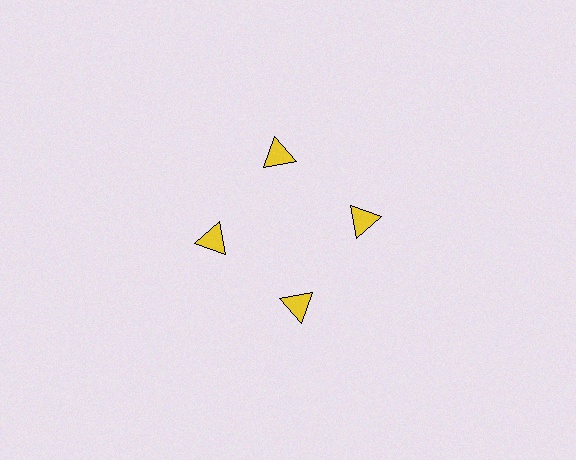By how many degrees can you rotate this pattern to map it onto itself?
The pattern maps onto itself every 90 degrees of rotation.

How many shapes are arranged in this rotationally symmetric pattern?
There are 4 shapes, arranged in 4 groups of 1.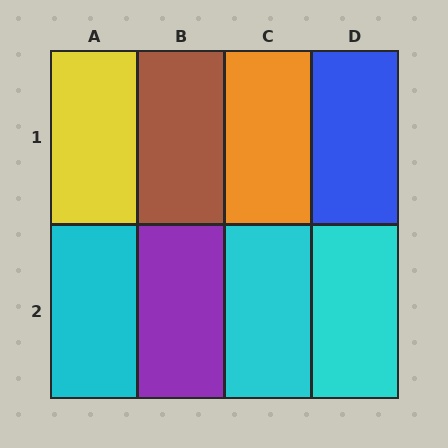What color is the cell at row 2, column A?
Cyan.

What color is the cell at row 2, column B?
Purple.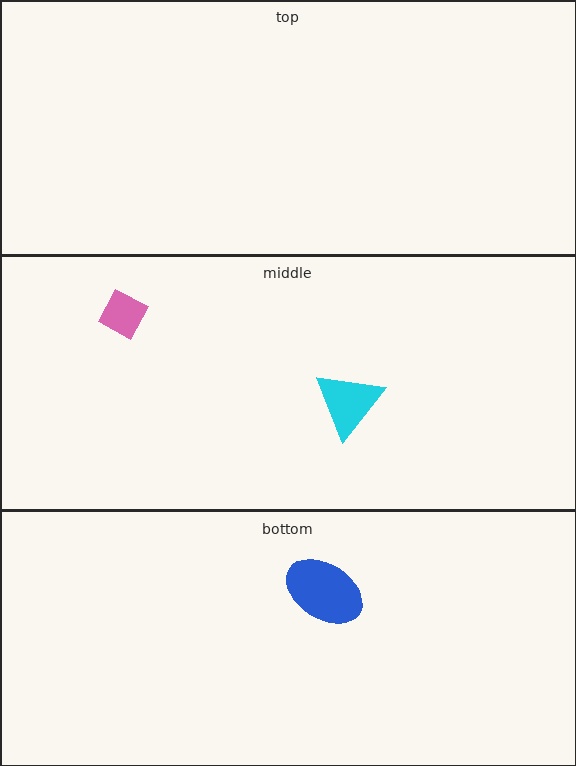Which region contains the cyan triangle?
The middle region.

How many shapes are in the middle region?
2.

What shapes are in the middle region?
The pink diamond, the cyan triangle.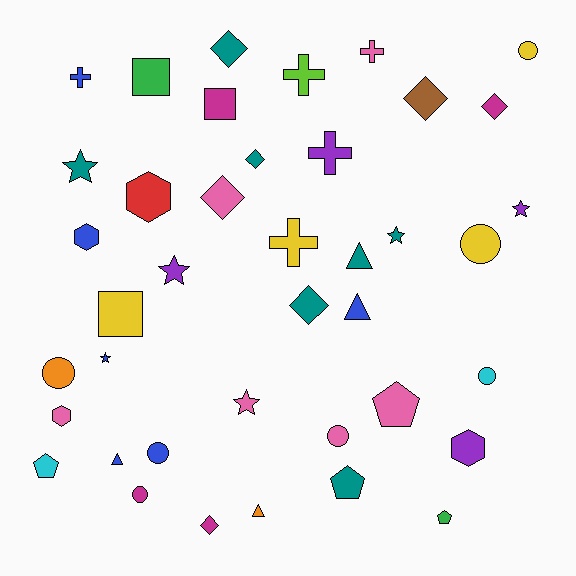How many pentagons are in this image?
There are 4 pentagons.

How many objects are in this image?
There are 40 objects.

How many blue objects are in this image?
There are 6 blue objects.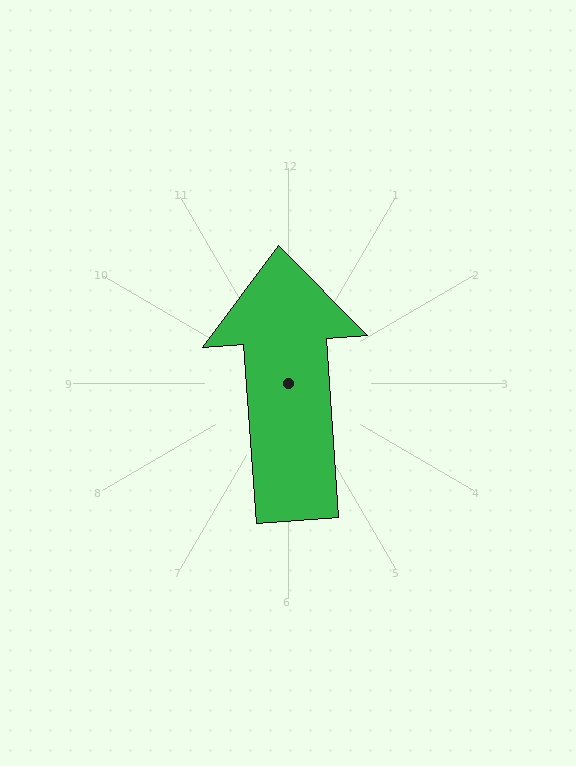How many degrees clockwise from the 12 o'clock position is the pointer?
Approximately 356 degrees.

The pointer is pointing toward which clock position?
Roughly 12 o'clock.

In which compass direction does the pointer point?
North.